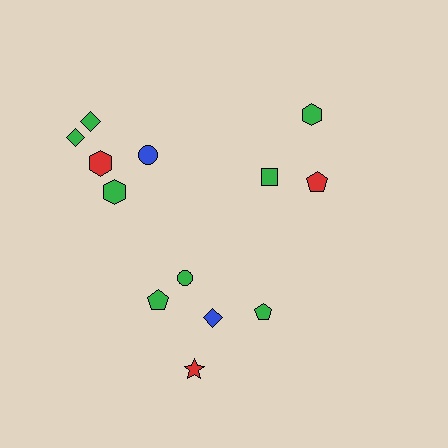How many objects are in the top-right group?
There are 3 objects.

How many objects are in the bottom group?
There are 5 objects.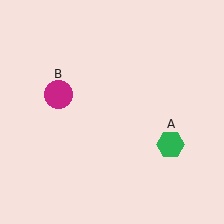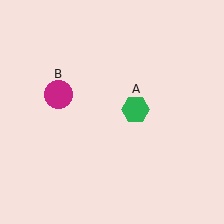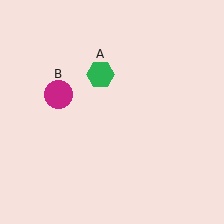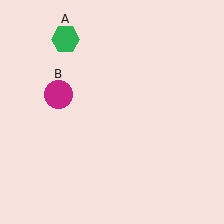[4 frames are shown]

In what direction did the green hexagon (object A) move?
The green hexagon (object A) moved up and to the left.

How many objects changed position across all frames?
1 object changed position: green hexagon (object A).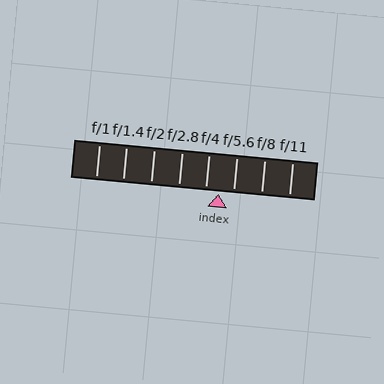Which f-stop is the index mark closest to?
The index mark is closest to f/4.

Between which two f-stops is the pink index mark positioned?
The index mark is between f/4 and f/5.6.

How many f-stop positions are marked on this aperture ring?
There are 8 f-stop positions marked.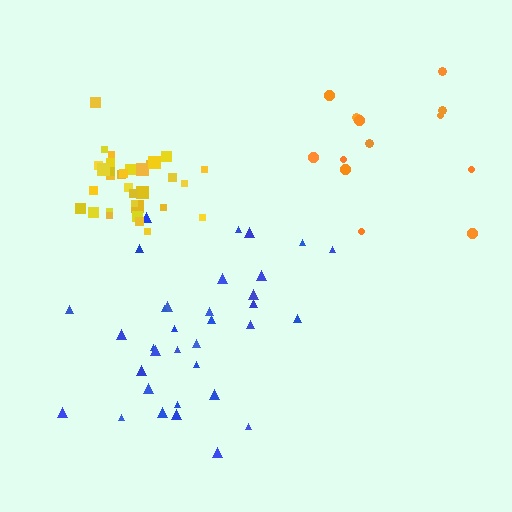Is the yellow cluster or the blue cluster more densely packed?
Yellow.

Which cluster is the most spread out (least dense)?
Orange.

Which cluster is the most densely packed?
Yellow.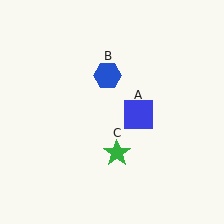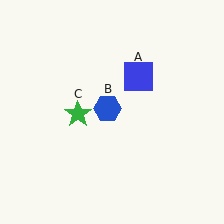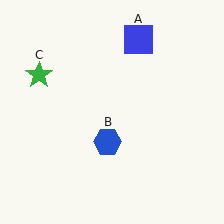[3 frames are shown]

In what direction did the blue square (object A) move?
The blue square (object A) moved up.